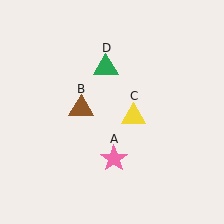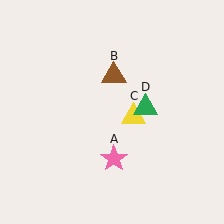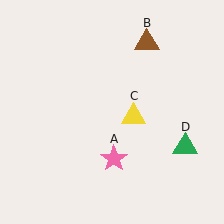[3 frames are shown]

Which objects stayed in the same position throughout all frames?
Pink star (object A) and yellow triangle (object C) remained stationary.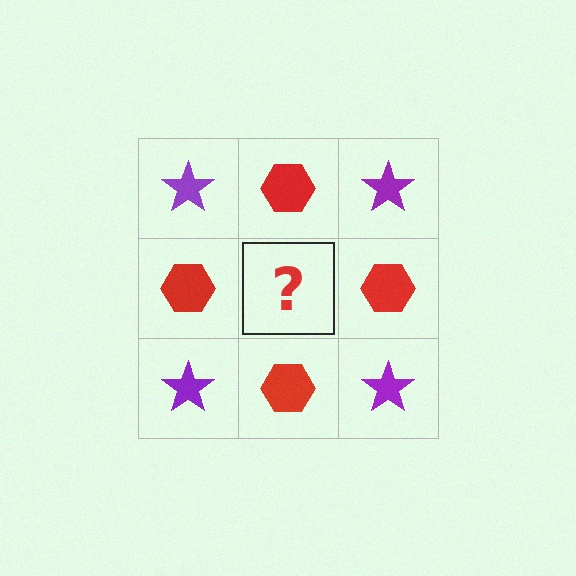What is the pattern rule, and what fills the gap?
The rule is that it alternates purple star and red hexagon in a checkerboard pattern. The gap should be filled with a purple star.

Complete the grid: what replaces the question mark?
The question mark should be replaced with a purple star.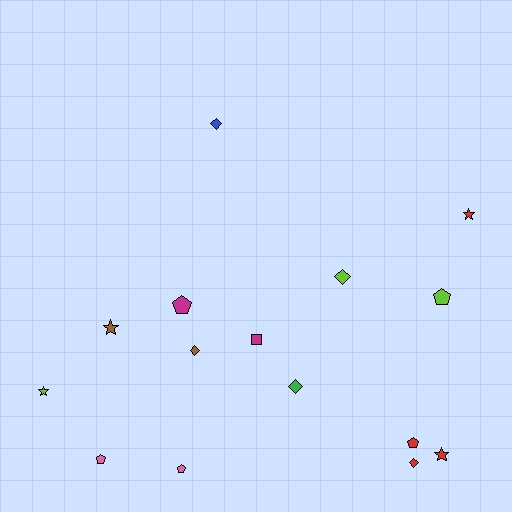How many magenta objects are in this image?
There are 2 magenta objects.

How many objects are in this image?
There are 15 objects.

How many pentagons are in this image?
There are 5 pentagons.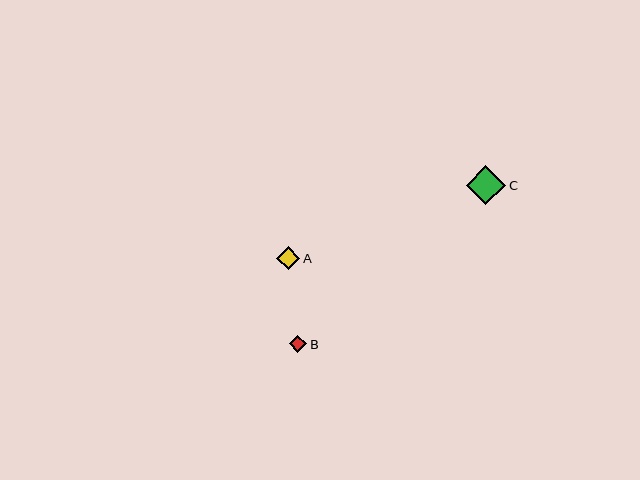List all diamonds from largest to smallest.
From largest to smallest: C, A, B.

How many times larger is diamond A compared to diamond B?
Diamond A is approximately 1.3 times the size of diamond B.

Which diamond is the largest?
Diamond C is the largest with a size of approximately 39 pixels.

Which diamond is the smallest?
Diamond B is the smallest with a size of approximately 17 pixels.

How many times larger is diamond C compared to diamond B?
Diamond C is approximately 2.2 times the size of diamond B.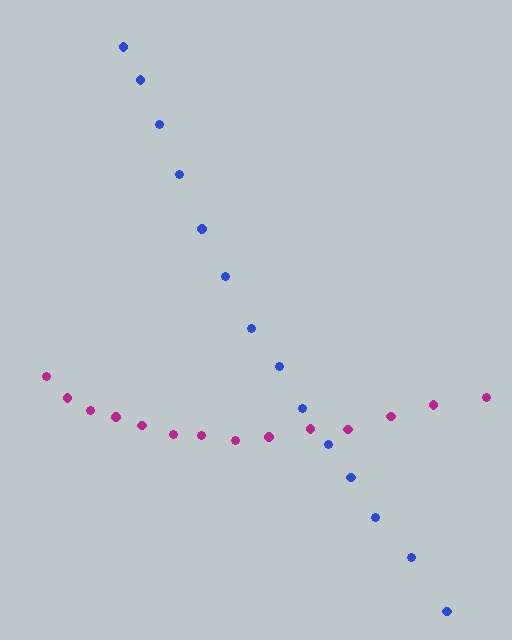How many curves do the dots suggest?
There are 2 distinct paths.